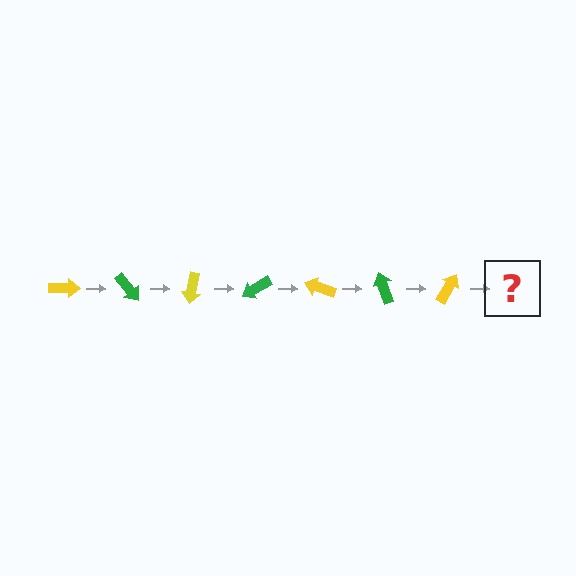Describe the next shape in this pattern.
It should be a green arrow, rotated 350 degrees from the start.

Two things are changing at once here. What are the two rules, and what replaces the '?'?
The two rules are that it rotates 50 degrees each step and the color cycles through yellow and green. The '?' should be a green arrow, rotated 350 degrees from the start.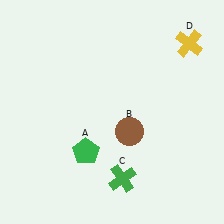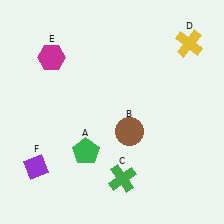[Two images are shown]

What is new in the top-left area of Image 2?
A magenta hexagon (E) was added in the top-left area of Image 2.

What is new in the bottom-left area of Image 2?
A purple diamond (F) was added in the bottom-left area of Image 2.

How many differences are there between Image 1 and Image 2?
There are 2 differences between the two images.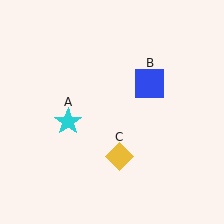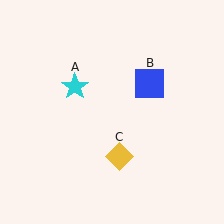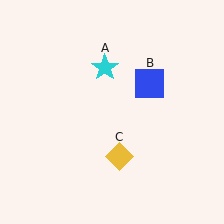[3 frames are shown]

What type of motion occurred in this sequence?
The cyan star (object A) rotated clockwise around the center of the scene.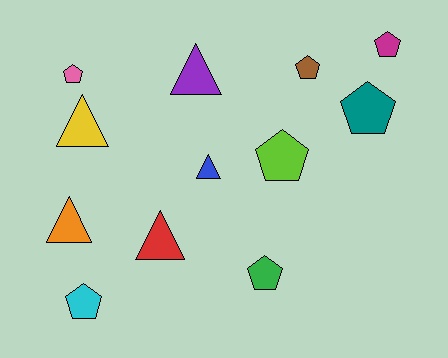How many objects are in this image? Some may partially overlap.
There are 12 objects.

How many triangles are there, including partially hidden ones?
There are 5 triangles.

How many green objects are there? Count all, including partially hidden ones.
There is 1 green object.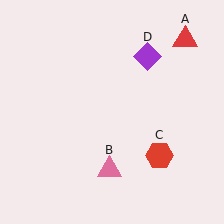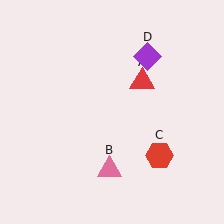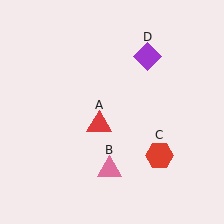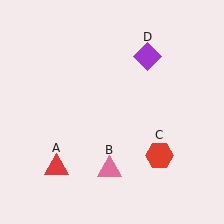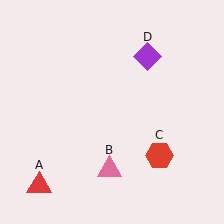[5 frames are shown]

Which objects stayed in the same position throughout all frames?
Pink triangle (object B) and red hexagon (object C) and purple diamond (object D) remained stationary.